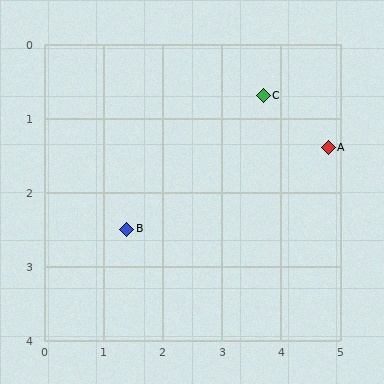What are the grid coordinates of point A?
Point A is at approximately (4.8, 1.4).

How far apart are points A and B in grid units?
Points A and B are about 3.6 grid units apart.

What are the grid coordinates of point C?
Point C is at approximately (3.7, 0.7).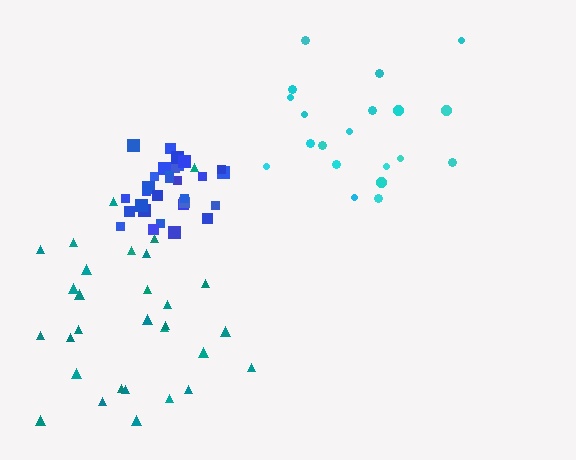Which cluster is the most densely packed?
Blue.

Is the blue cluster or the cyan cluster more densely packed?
Blue.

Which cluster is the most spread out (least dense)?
Cyan.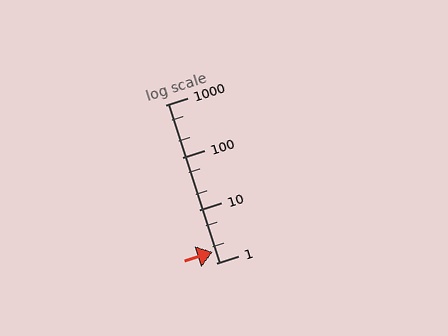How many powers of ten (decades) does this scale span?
The scale spans 3 decades, from 1 to 1000.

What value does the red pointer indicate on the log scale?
The pointer indicates approximately 1.6.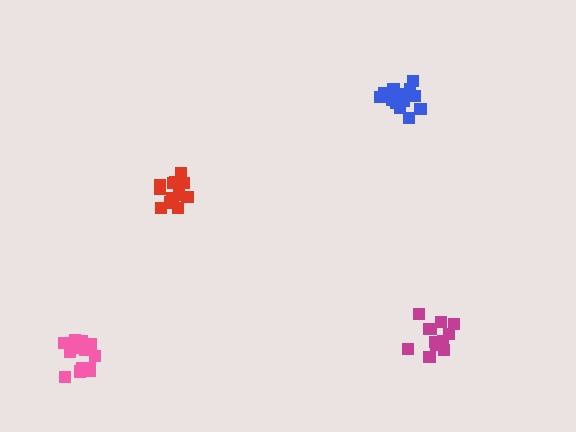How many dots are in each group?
Group 1: 16 dots, Group 2: 12 dots, Group 3: 16 dots, Group 4: 17 dots (61 total).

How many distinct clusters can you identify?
There are 4 distinct clusters.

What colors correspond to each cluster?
The clusters are colored: blue, magenta, red, pink.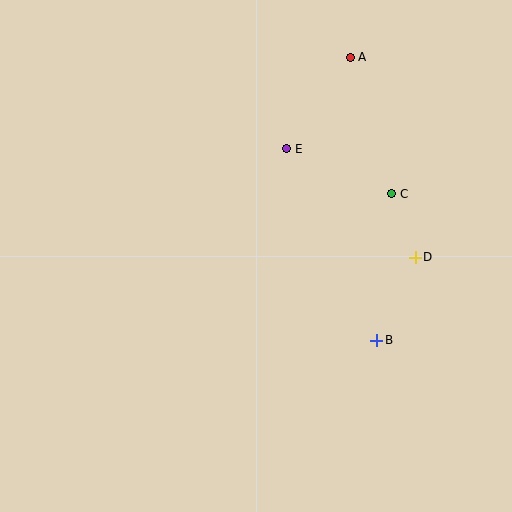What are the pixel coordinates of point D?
Point D is at (415, 257).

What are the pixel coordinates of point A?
Point A is at (350, 57).